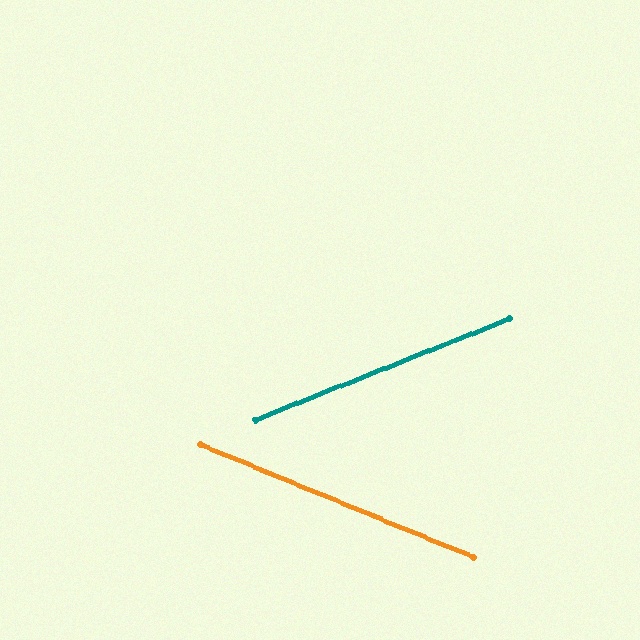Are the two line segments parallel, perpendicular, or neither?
Neither parallel nor perpendicular — they differ by about 44°.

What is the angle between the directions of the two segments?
Approximately 44 degrees.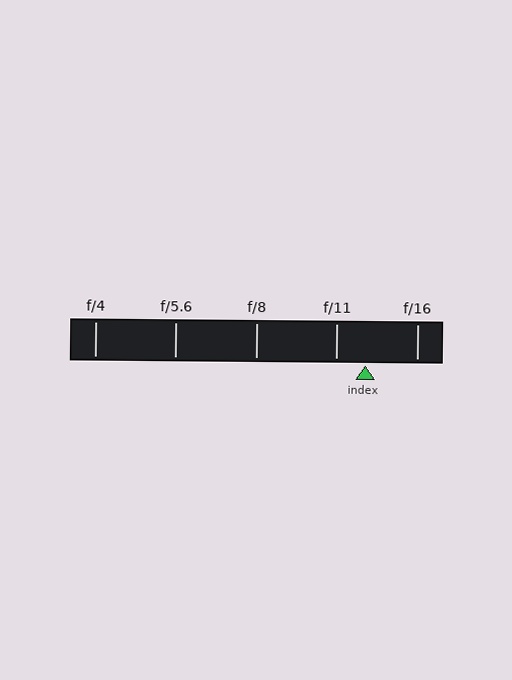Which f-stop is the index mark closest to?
The index mark is closest to f/11.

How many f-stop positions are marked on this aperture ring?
There are 5 f-stop positions marked.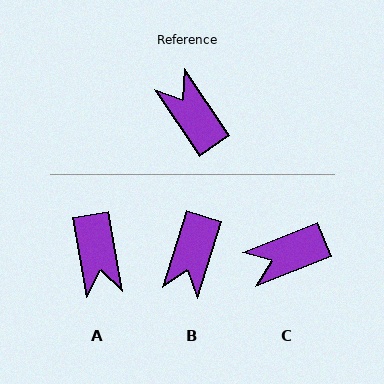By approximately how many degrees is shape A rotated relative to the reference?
Approximately 156 degrees counter-clockwise.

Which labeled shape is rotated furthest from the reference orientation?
A, about 156 degrees away.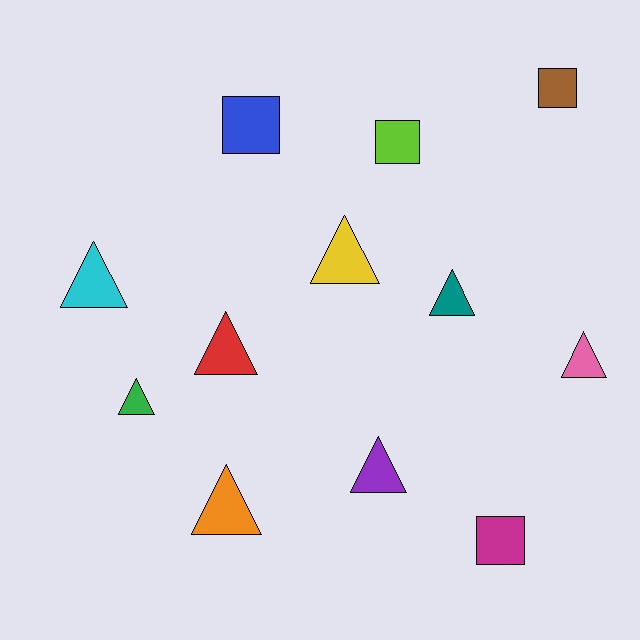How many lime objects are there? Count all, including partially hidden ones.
There is 1 lime object.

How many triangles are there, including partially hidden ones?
There are 8 triangles.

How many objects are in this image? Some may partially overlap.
There are 12 objects.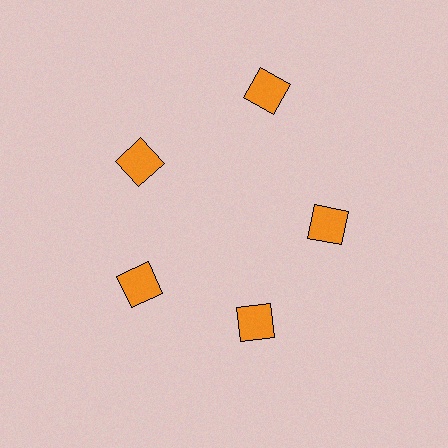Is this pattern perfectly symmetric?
No. The 5 orange squares are arranged in a ring, but one element near the 1 o'clock position is pushed outward from the center, breaking the 5-fold rotational symmetry.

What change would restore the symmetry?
The symmetry would be restored by moving it inward, back onto the ring so that all 5 squares sit at equal angles and equal distance from the center.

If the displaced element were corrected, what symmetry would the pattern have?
It would have 5-fold rotational symmetry — the pattern would map onto itself every 72 degrees.